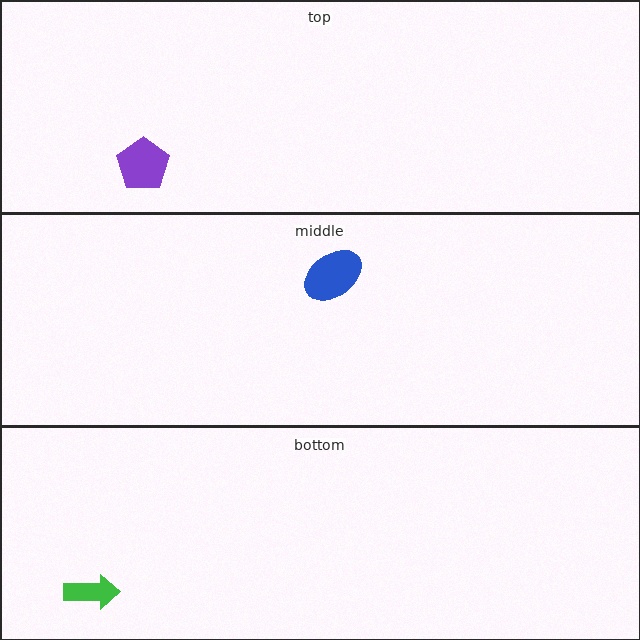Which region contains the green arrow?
The bottom region.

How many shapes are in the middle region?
1.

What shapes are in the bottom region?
The green arrow.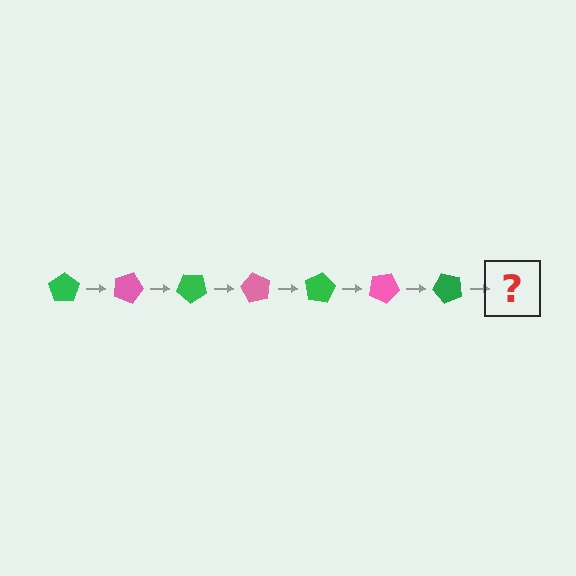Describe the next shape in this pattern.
It should be a pink pentagon, rotated 140 degrees from the start.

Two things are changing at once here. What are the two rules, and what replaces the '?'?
The two rules are that it rotates 20 degrees each step and the color cycles through green and pink. The '?' should be a pink pentagon, rotated 140 degrees from the start.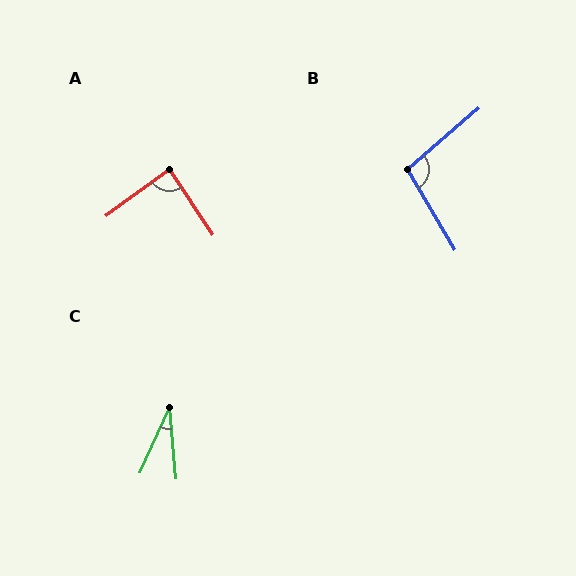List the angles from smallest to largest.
C (29°), A (87°), B (100°).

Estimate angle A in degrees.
Approximately 87 degrees.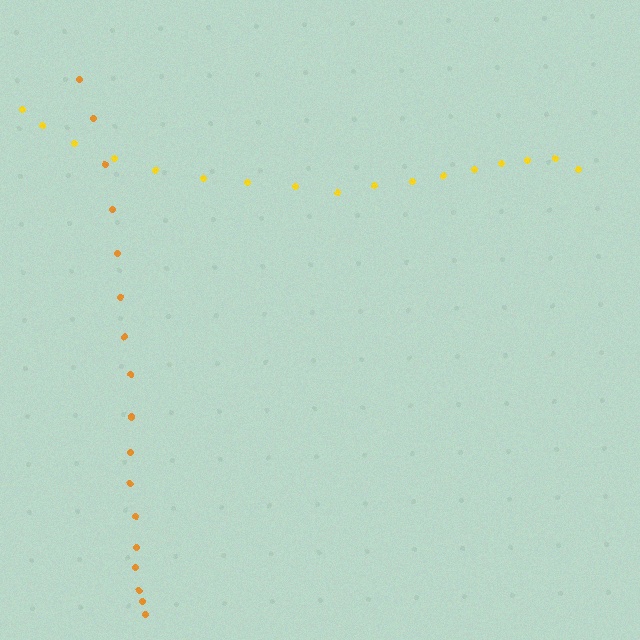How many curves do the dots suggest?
There are 2 distinct paths.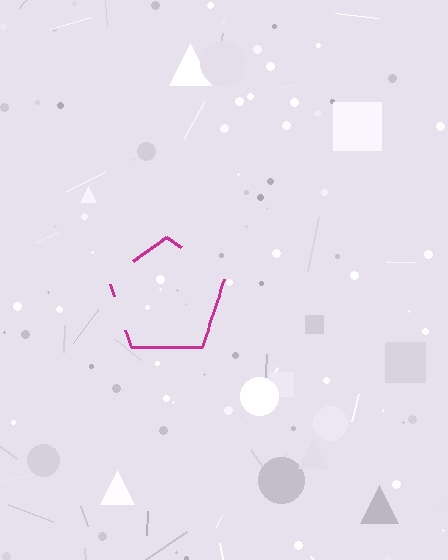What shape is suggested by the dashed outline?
The dashed outline suggests a pentagon.